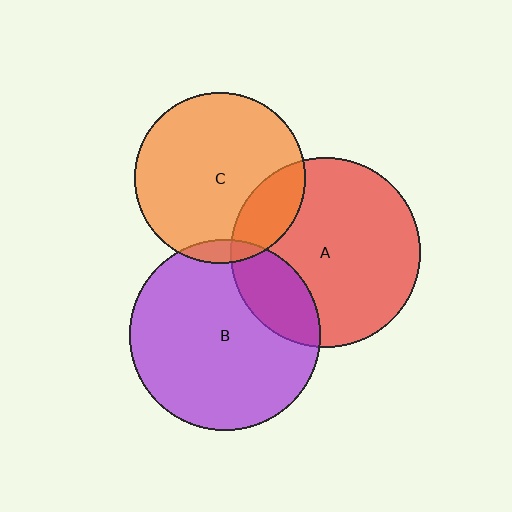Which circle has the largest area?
Circle B (purple).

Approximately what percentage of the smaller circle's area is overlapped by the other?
Approximately 20%.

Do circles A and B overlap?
Yes.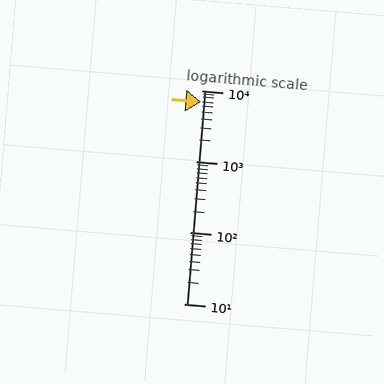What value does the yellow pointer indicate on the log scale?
The pointer indicates approximately 6900.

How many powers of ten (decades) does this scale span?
The scale spans 3 decades, from 10 to 10000.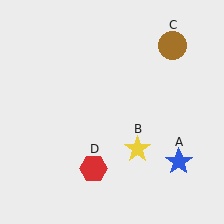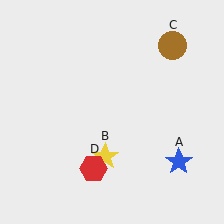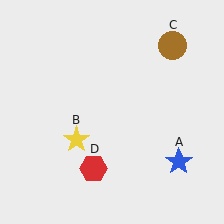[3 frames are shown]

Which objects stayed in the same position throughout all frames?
Blue star (object A) and brown circle (object C) and red hexagon (object D) remained stationary.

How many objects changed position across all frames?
1 object changed position: yellow star (object B).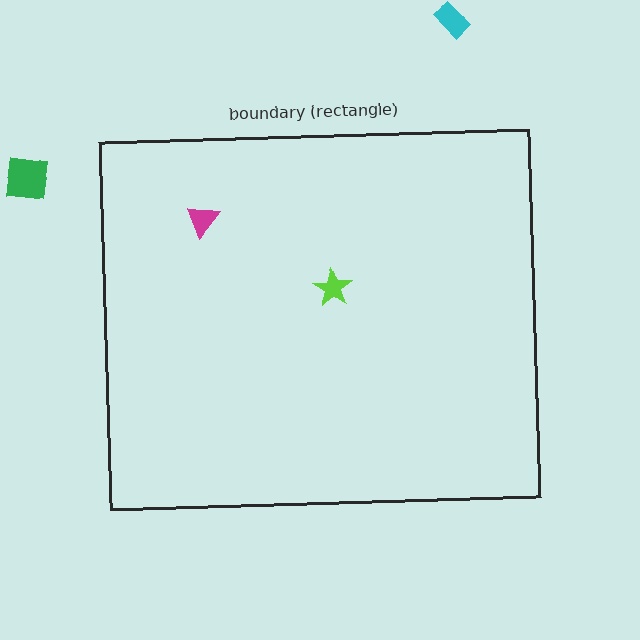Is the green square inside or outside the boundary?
Outside.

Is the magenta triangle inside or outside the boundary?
Inside.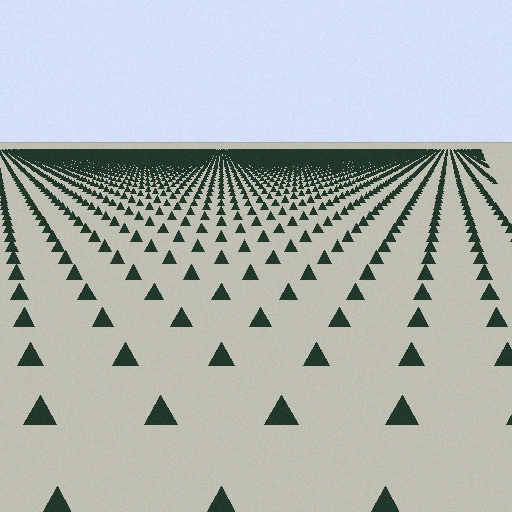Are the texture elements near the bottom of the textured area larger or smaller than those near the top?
Larger. Near the bottom, elements are closer to the viewer and appear at a bigger on-screen size.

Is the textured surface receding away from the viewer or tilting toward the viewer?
The surface is receding away from the viewer. Texture elements get smaller and denser toward the top.